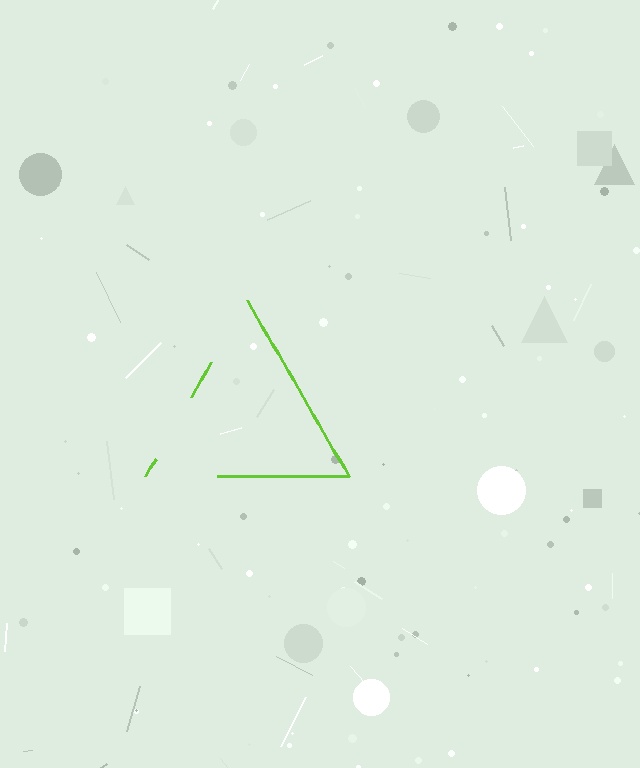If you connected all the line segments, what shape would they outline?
They would outline a triangle.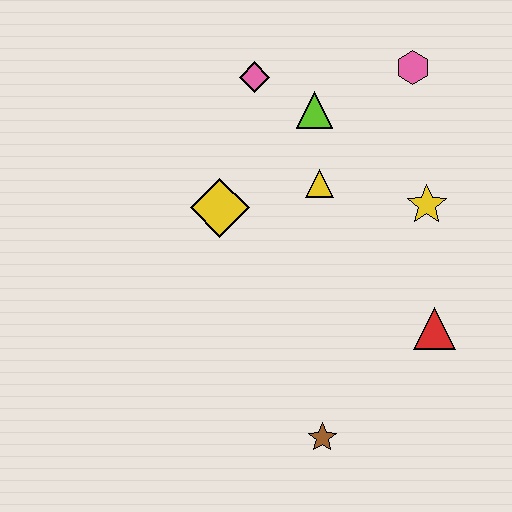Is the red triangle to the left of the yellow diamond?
No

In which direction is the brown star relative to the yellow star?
The brown star is below the yellow star.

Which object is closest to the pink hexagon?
The lime triangle is closest to the pink hexagon.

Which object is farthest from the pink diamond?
The brown star is farthest from the pink diamond.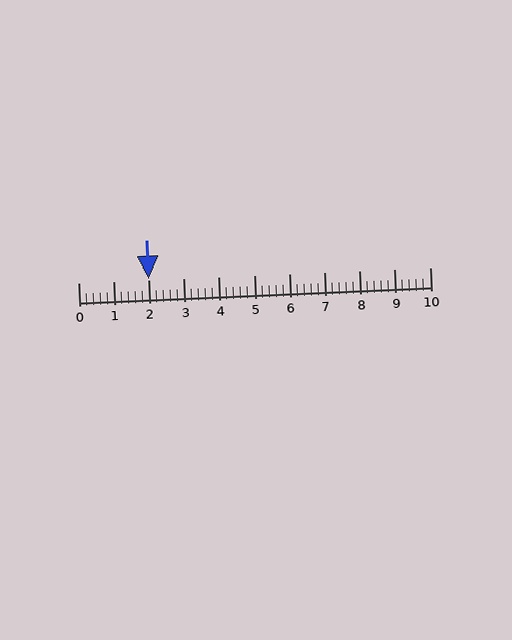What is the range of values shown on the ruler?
The ruler shows values from 0 to 10.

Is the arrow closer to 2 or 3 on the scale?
The arrow is closer to 2.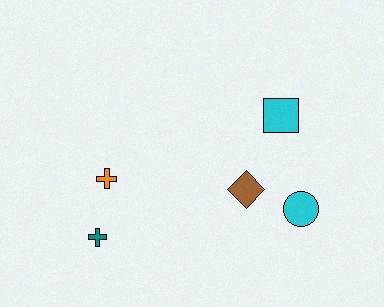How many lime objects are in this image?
There are no lime objects.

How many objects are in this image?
There are 5 objects.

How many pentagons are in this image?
There are no pentagons.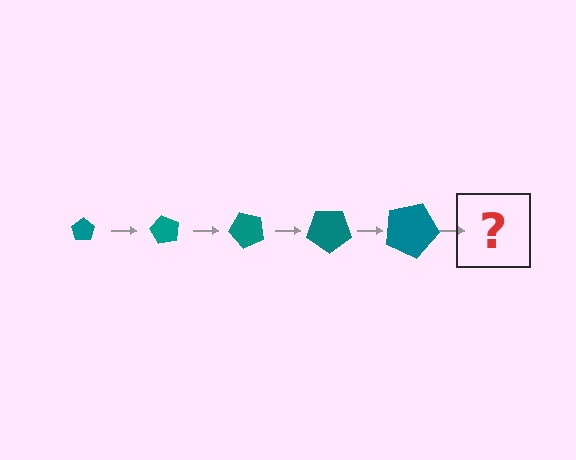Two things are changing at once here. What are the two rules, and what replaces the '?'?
The two rules are that the pentagon grows larger each step and it rotates 60 degrees each step. The '?' should be a pentagon, larger than the previous one and rotated 300 degrees from the start.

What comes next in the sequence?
The next element should be a pentagon, larger than the previous one and rotated 300 degrees from the start.